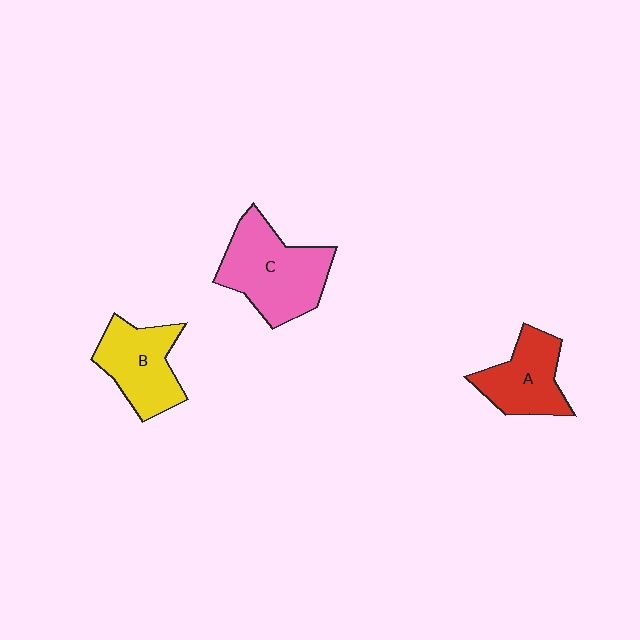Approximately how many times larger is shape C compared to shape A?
Approximately 1.5 times.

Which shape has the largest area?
Shape C (pink).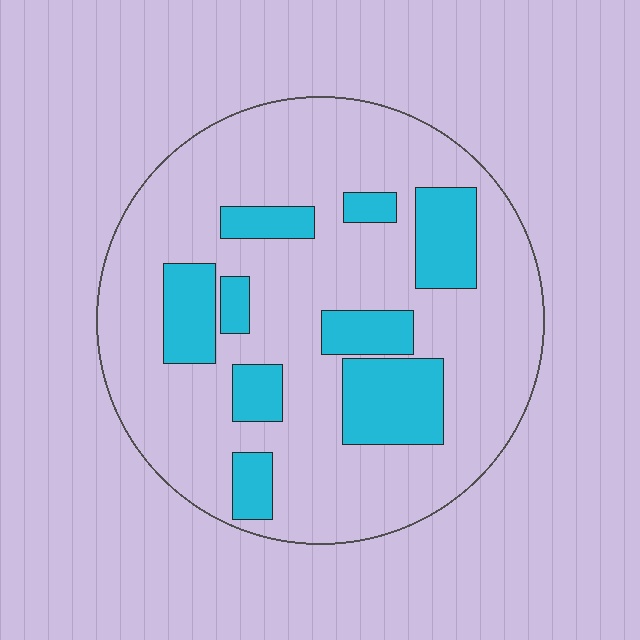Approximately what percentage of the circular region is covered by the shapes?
Approximately 25%.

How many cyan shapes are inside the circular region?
9.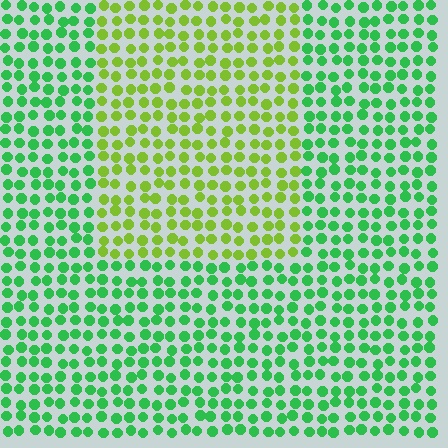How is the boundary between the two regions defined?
The boundary is defined purely by a slight shift in hue (about 45 degrees). Spacing, size, and orientation are identical on both sides.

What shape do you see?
I see a rectangle.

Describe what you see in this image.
The image is filled with small green elements in a uniform arrangement. A rectangle-shaped region is visible where the elements are tinted to a slightly different hue, forming a subtle color boundary.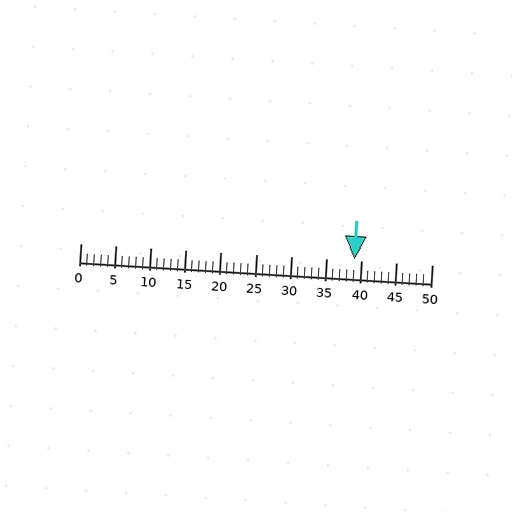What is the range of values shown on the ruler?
The ruler shows values from 0 to 50.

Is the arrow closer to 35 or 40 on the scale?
The arrow is closer to 40.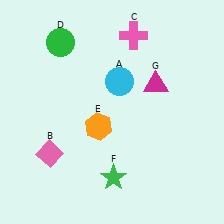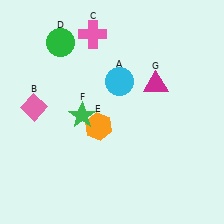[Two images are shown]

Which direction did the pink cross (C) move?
The pink cross (C) moved left.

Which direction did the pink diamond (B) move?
The pink diamond (B) moved up.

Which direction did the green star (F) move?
The green star (F) moved up.